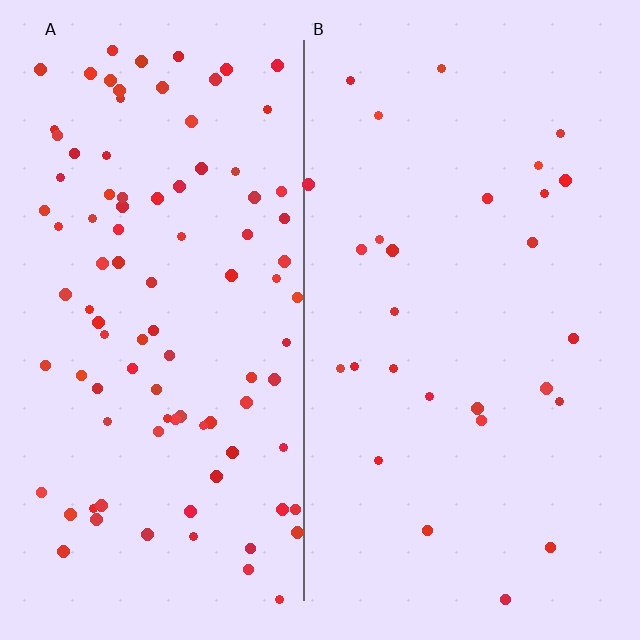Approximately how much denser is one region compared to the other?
Approximately 3.5× — region A over region B.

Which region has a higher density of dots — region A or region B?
A (the left).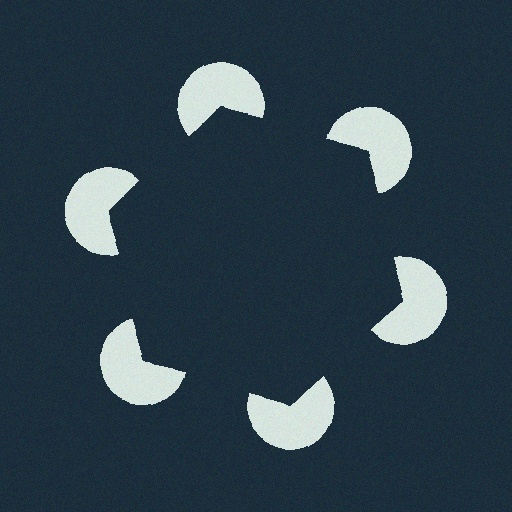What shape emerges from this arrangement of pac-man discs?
An illusory hexagon — its edges are inferred from the aligned wedge cuts in the pac-man discs, not physically drawn.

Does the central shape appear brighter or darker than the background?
It typically appears slightly darker than the background, even though no actual brightness change is drawn.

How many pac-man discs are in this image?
There are 6 — one at each vertex of the illusory hexagon.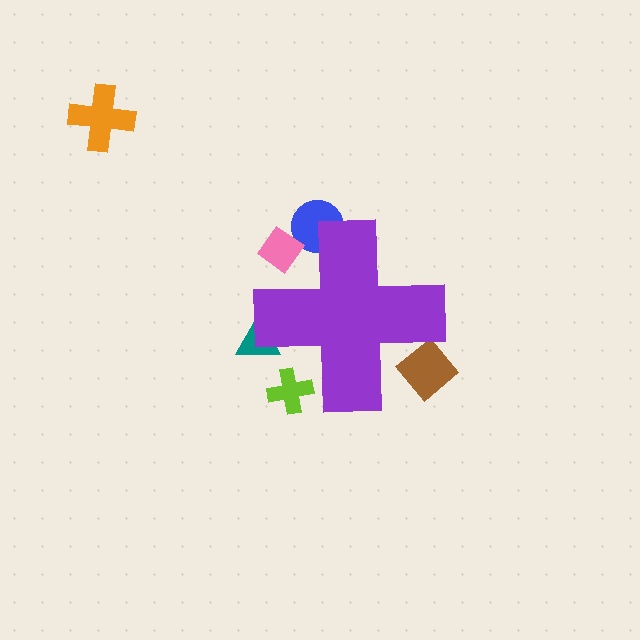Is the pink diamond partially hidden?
Yes, the pink diamond is partially hidden behind the purple cross.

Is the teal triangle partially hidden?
Yes, the teal triangle is partially hidden behind the purple cross.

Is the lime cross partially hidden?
Yes, the lime cross is partially hidden behind the purple cross.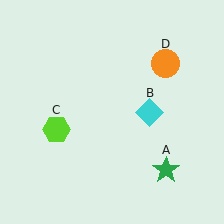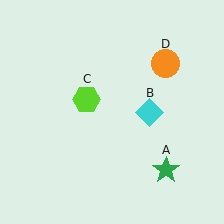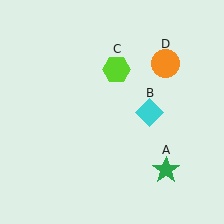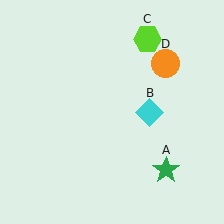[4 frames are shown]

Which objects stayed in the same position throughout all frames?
Green star (object A) and cyan diamond (object B) and orange circle (object D) remained stationary.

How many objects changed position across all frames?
1 object changed position: lime hexagon (object C).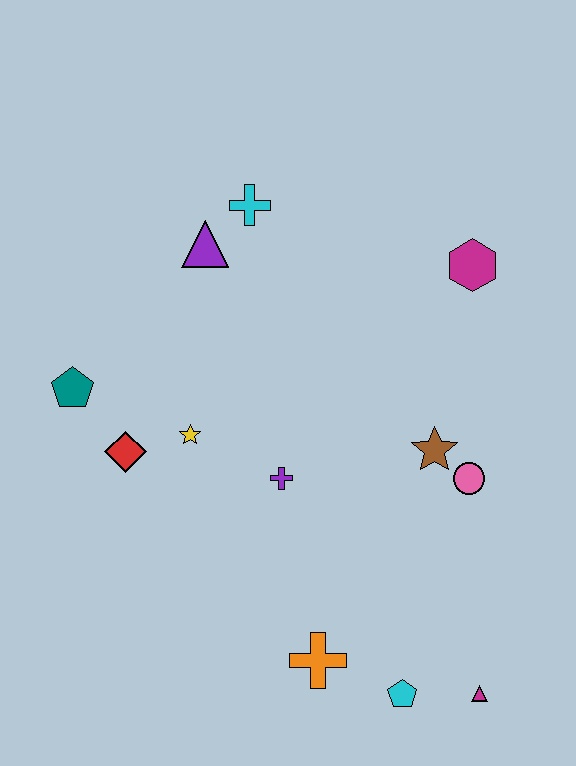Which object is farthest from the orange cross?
The cyan cross is farthest from the orange cross.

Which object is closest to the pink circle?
The brown star is closest to the pink circle.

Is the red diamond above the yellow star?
No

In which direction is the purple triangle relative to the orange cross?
The purple triangle is above the orange cross.